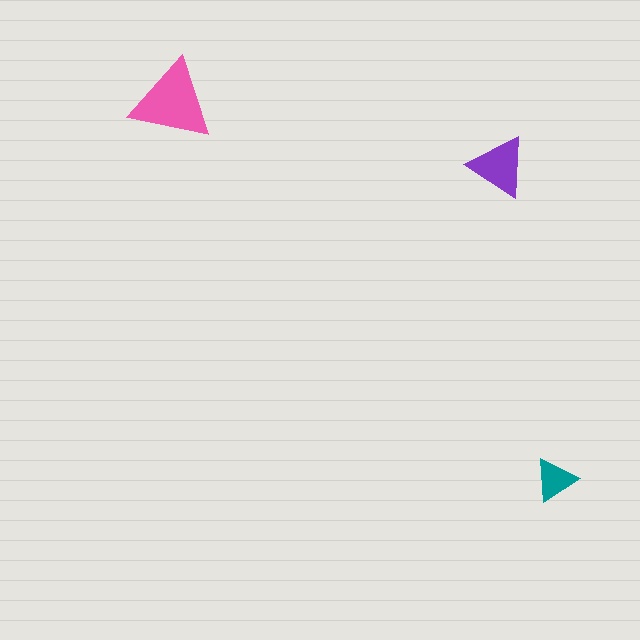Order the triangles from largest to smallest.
the pink one, the purple one, the teal one.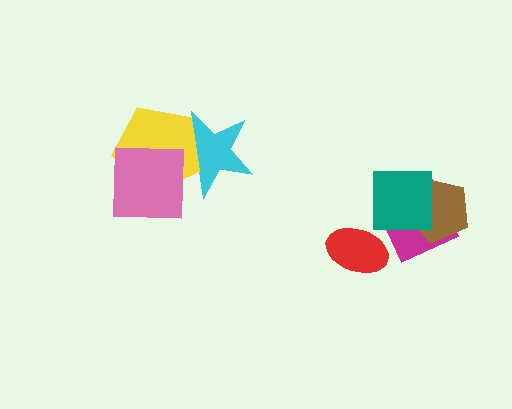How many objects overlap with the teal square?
2 objects overlap with the teal square.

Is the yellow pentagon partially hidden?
Yes, it is partially covered by another shape.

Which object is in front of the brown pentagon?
The teal square is in front of the brown pentagon.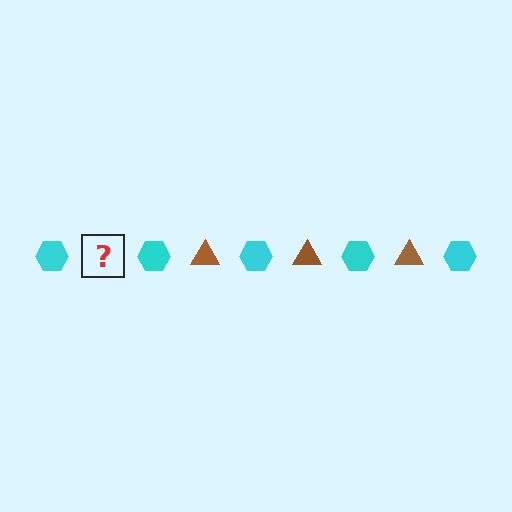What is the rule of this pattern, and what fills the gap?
The rule is that the pattern alternates between cyan hexagon and brown triangle. The gap should be filled with a brown triangle.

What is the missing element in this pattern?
The missing element is a brown triangle.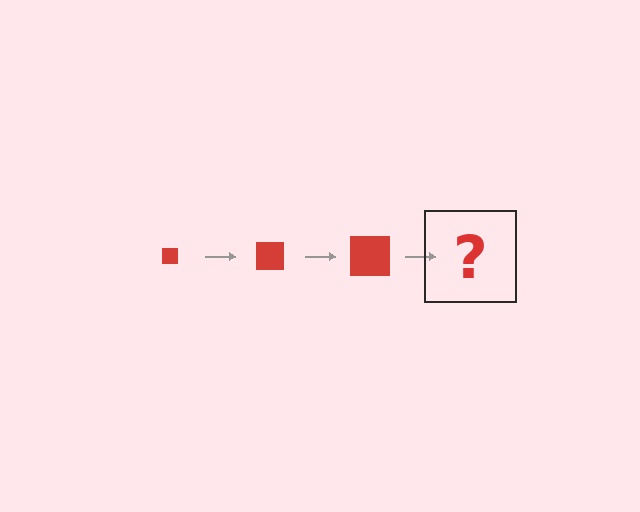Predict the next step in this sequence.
The next step is a red square, larger than the previous one.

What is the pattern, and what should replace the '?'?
The pattern is that the square gets progressively larger each step. The '?' should be a red square, larger than the previous one.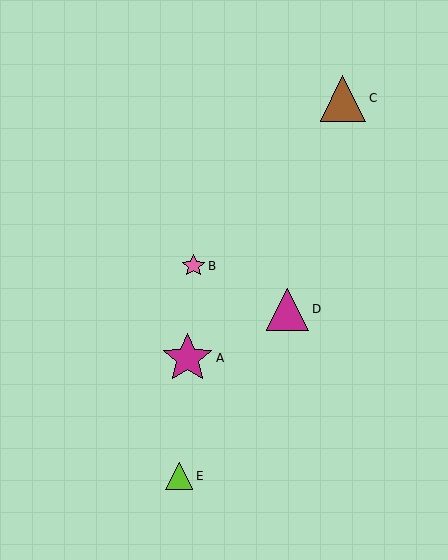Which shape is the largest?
The magenta star (labeled A) is the largest.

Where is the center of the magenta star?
The center of the magenta star is at (187, 358).